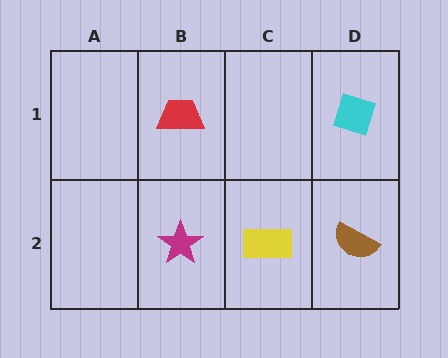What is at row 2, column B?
A magenta star.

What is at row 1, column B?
A red trapezoid.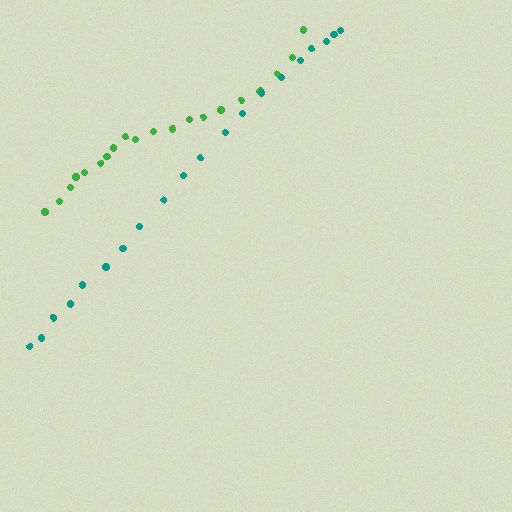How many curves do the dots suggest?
There are 2 distinct paths.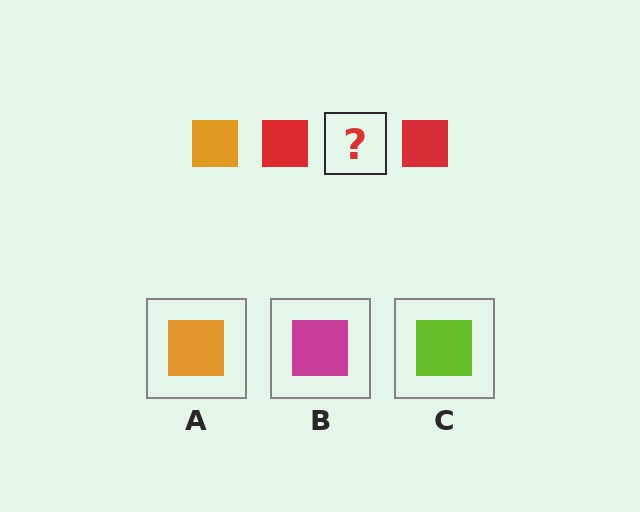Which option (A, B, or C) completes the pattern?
A.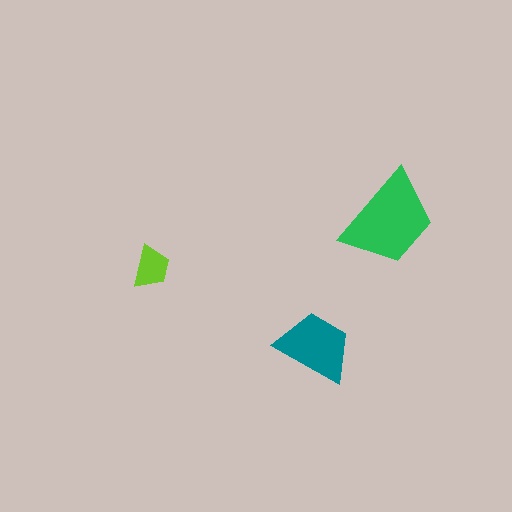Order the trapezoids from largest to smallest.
the green one, the teal one, the lime one.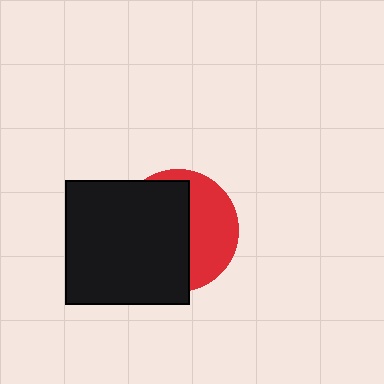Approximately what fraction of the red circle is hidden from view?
Roughly 59% of the red circle is hidden behind the black square.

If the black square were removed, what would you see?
You would see the complete red circle.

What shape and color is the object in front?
The object in front is a black square.